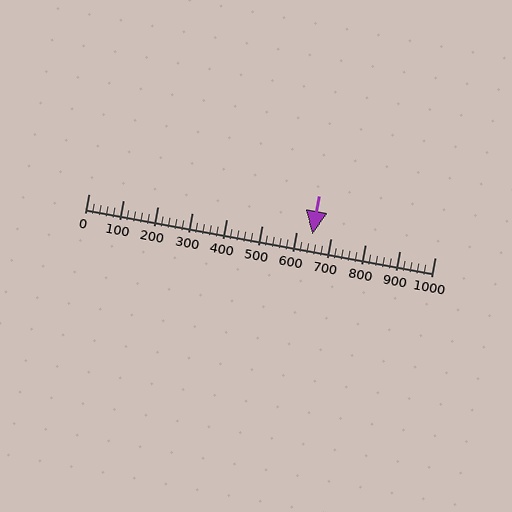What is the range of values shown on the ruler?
The ruler shows values from 0 to 1000.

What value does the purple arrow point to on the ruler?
The purple arrow points to approximately 648.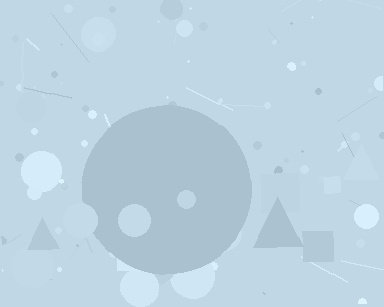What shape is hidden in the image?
A circle is hidden in the image.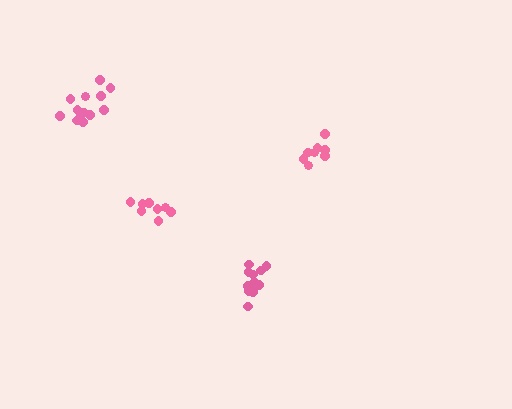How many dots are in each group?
Group 1: 8 dots, Group 2: 8 dots, Group 3: 13 dots, Group 4: 11 dots (40 total).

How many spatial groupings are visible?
There are 4 spatial groupings.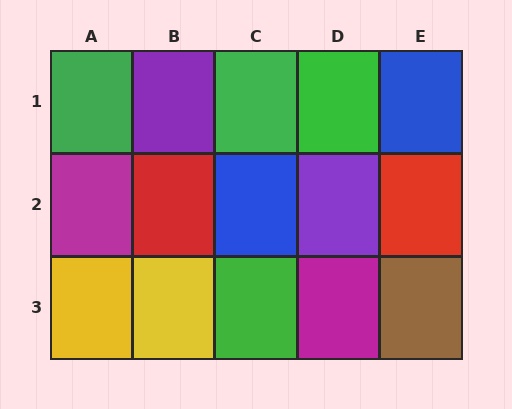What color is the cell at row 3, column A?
Yellow.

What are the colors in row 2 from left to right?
Magenta, red, blue, purple, red.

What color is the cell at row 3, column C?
Green.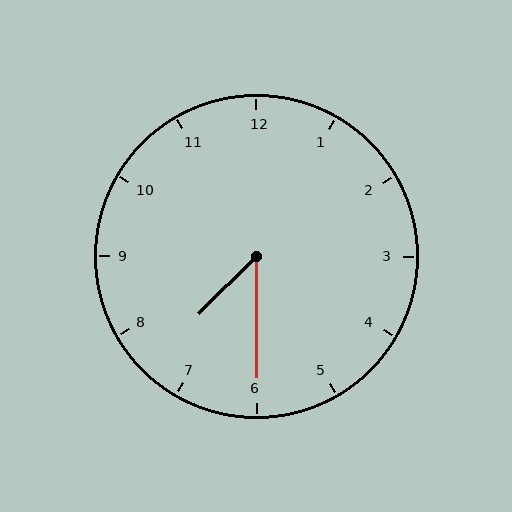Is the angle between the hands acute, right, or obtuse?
It is acute.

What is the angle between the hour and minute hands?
Approximately 45 degrees.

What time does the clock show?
7:30.